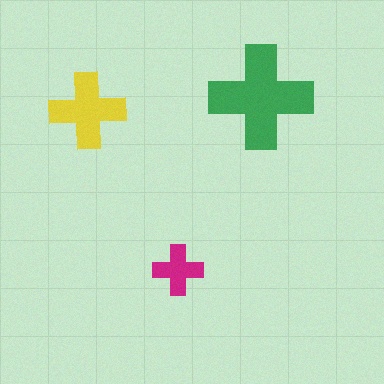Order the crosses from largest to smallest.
the green one, the yellow one, the magenta one.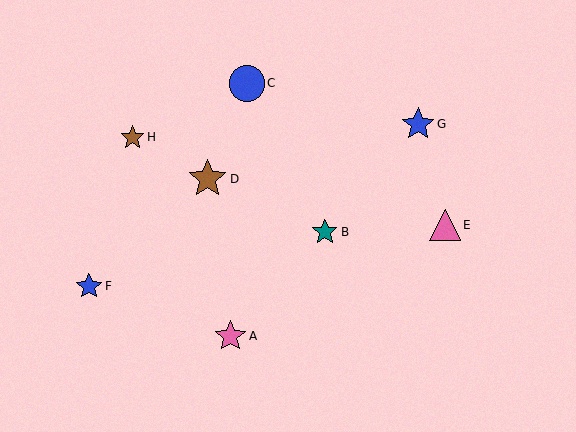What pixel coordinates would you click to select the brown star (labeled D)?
Click at (207, 179) to select the brown star D.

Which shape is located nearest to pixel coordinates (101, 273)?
The blue star (labeled F) at (89, 286) is nearest to that location.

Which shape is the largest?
The brown star (labeled D) is the largest.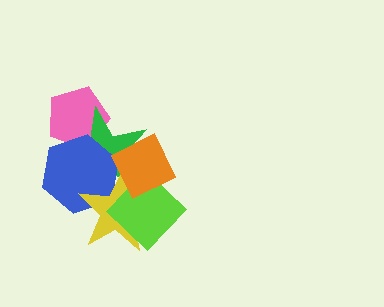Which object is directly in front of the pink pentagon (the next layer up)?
The green star is directly in front of the pink pentagon.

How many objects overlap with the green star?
5 objects overlap with the green star.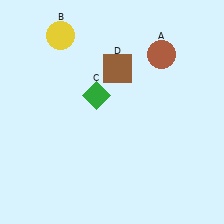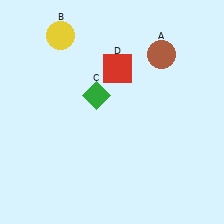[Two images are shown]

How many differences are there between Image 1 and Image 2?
There is 1 difference between the two images.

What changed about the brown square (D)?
In Image 1, D is brown. In Image 2, it changed to red.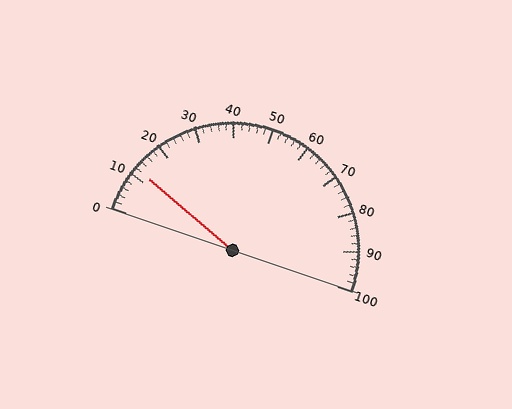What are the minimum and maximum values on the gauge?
The gauge ranges from 0 to 100.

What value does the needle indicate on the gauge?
The needle indicates approximately 12.